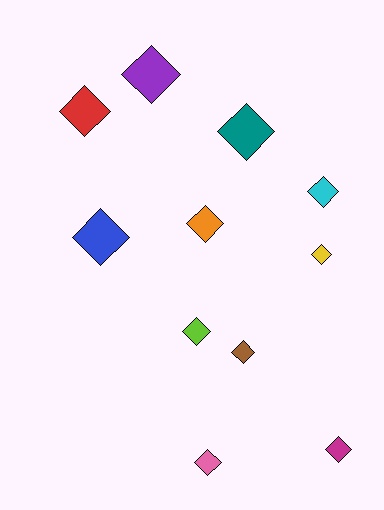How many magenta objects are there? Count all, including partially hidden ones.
There is 1 magenta object.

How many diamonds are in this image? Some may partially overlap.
There are 11 diamonds.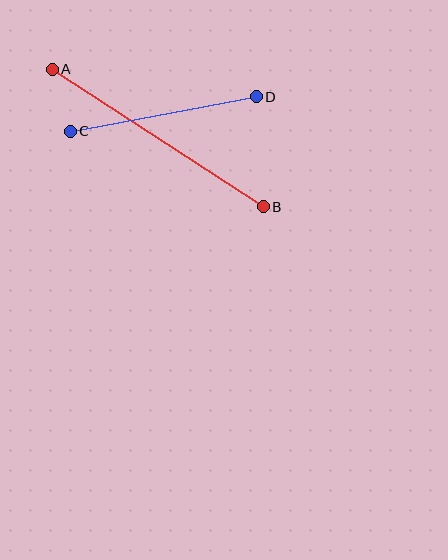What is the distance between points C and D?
The distance is approximately 189 pixels.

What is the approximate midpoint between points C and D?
The midpoint is at approximately (163, 114) pixels.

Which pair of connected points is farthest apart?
Points A and B are farthest apart.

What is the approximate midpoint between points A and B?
The midpoint is at approximately (158, 138) pixels.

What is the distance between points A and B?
The distance is approximately 252 pixels.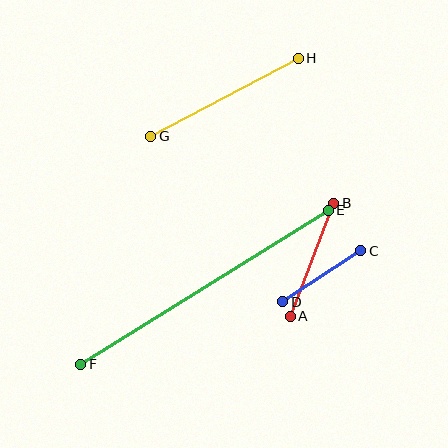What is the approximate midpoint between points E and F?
The midpoint is at approximately (205, 287) pixels.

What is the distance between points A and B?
The distance is approximately 121 pixels.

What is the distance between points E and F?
The distance is approximately 291 pixels.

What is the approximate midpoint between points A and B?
The midpoint is at approximately (312, 260) pixels.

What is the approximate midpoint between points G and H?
The midpoint is at approximately (224, 97) pixels.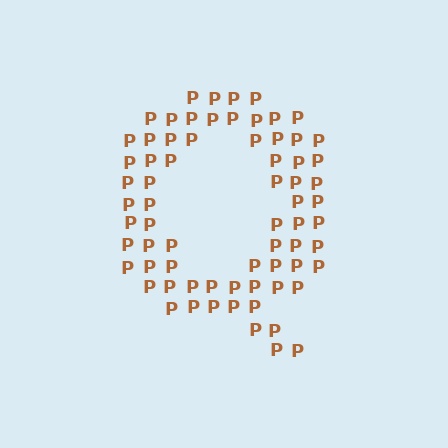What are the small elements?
The small elements are letter P's.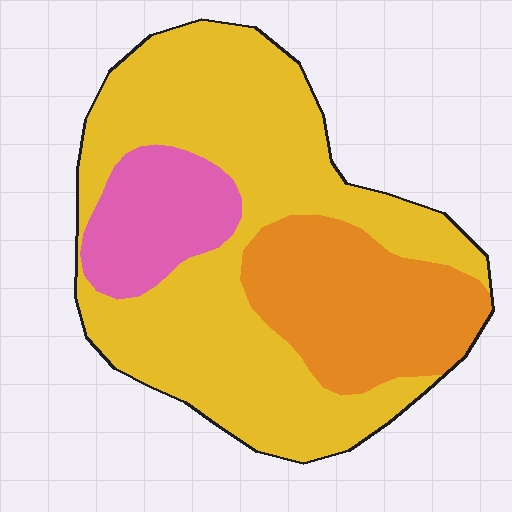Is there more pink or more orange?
Orange.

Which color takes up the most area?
Yellow, at roughly 60%.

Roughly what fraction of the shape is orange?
Orange takes up about one quarter (1/4) of the shape.